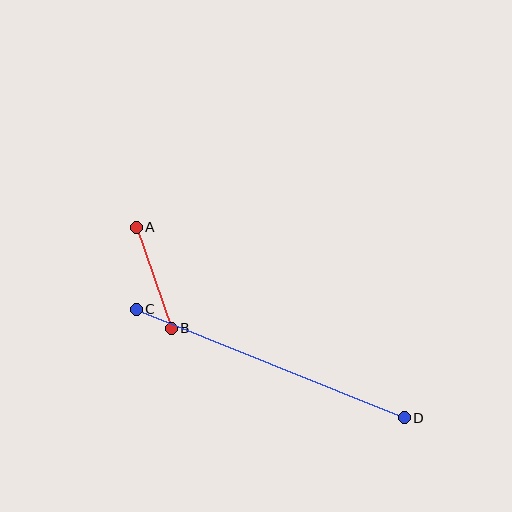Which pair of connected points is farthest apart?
Points C and D are farthest apart.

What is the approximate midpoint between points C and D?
The midpoint is at approximately (270, 364) pixels.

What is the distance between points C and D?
The distance is approximately 289 pixels.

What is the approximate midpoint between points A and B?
The midpoint is at approximately (154, 278) pixels.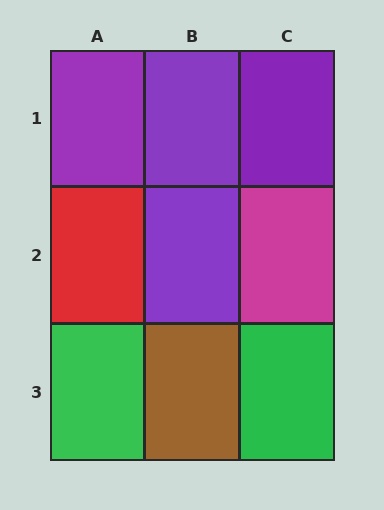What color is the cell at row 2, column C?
Magenta.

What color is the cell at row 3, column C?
Green.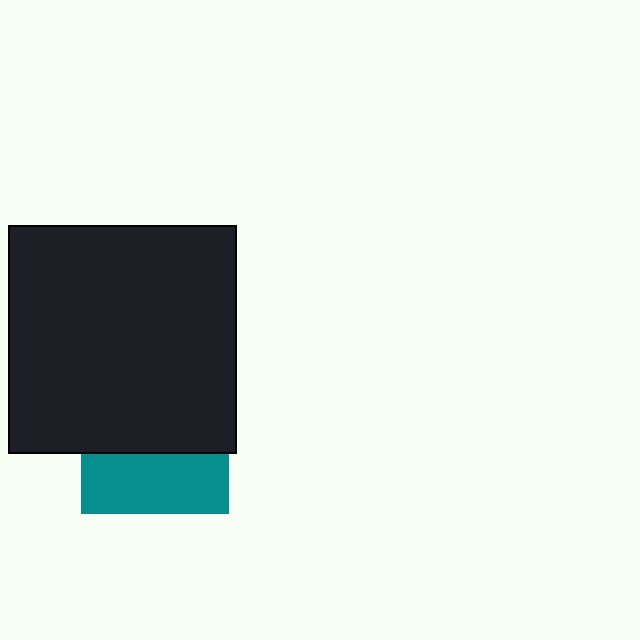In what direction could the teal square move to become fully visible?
The teal square could move down. That would shift it out from behind the black square entirely.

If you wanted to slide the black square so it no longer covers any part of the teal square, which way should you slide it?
Slide it up — that is the most direct way to separate the two shapes.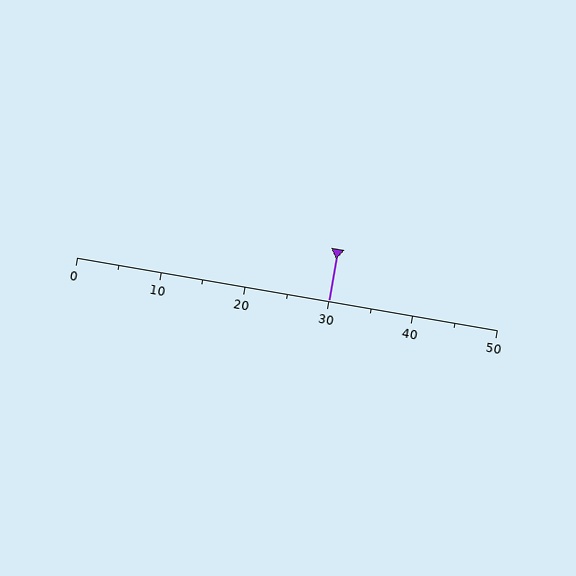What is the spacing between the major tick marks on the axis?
The major ticks are spaced 10 apart.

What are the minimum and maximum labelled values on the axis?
The axis runs from 0 to 50.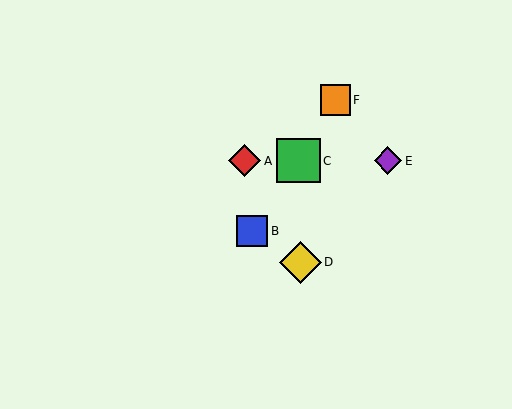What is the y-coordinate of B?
Object B is at y≈231.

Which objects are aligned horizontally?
Objects A, C, E are aligned horizontally.